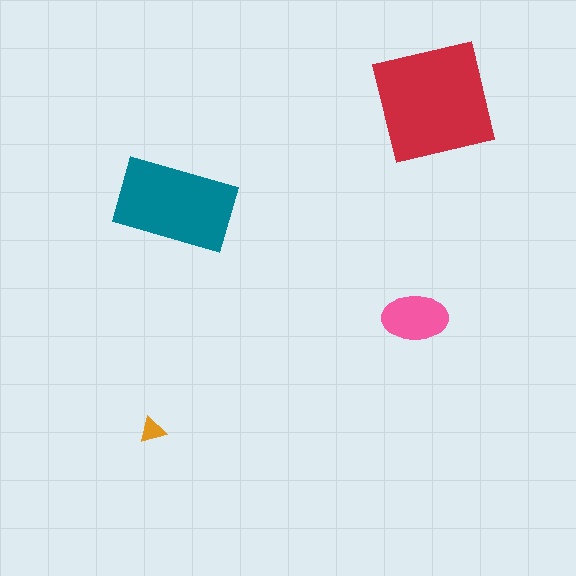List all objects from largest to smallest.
The red square, the teal rectangle, the pink ellipse, the orange triangle.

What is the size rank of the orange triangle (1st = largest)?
4th.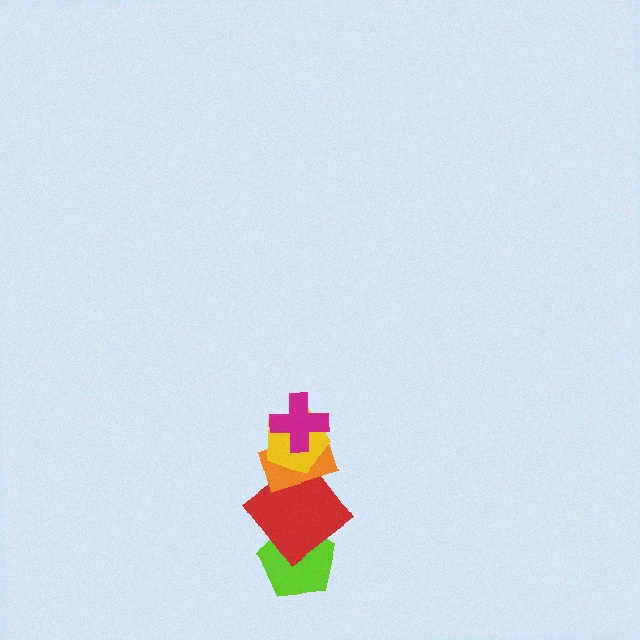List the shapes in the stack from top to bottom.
From top to bottom: the magenta cross, the yellow pentagon, the orange rectangle, the red diamond, the lime pentagon.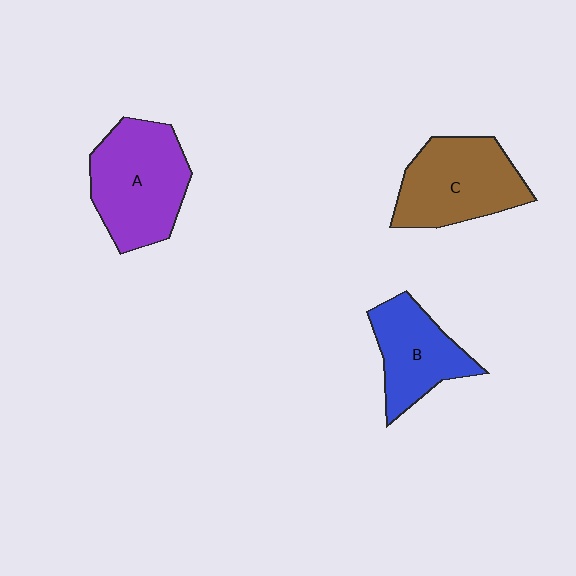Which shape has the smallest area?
Shape B (blue).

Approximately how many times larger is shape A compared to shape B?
Approximately 1.4 times.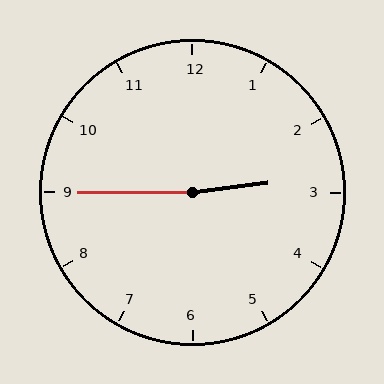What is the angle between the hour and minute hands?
Approximately 172 degrees.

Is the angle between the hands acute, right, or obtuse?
It is obtuse.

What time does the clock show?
2:45.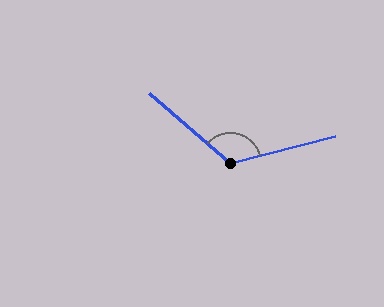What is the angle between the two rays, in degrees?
Approximately 125 degrees.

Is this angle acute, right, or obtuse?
It is obtuse.